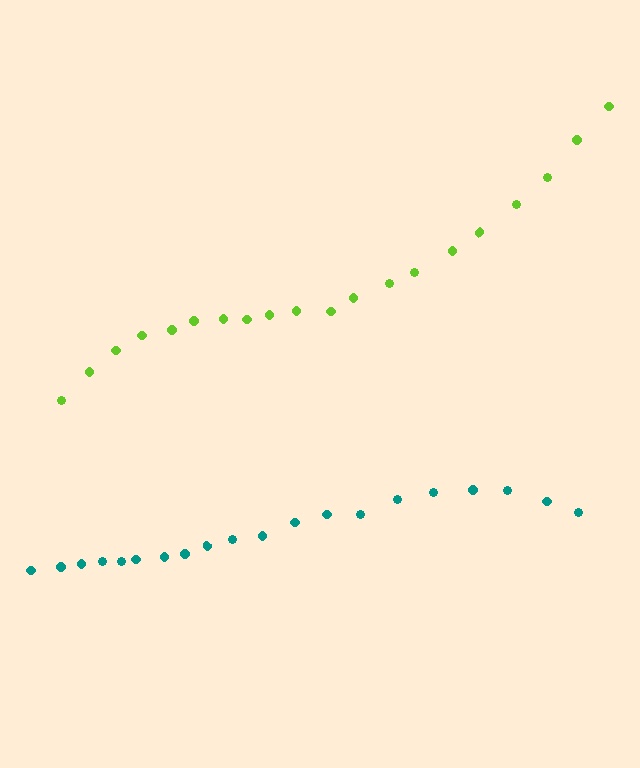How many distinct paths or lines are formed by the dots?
There are 2 distinct paths.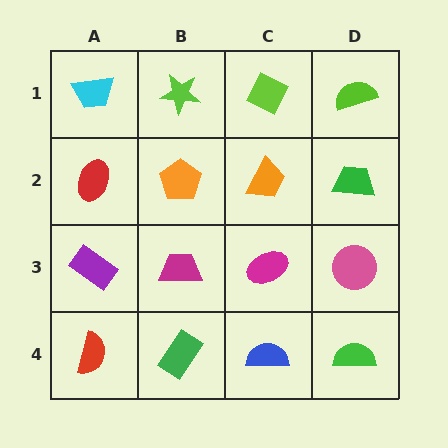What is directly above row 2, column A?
A cyan trapezoid.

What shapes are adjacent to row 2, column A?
A cyan trapezoid (row 1, column A), a purple rectangle (row 3, column A), an orange pentagon (row 2, column B).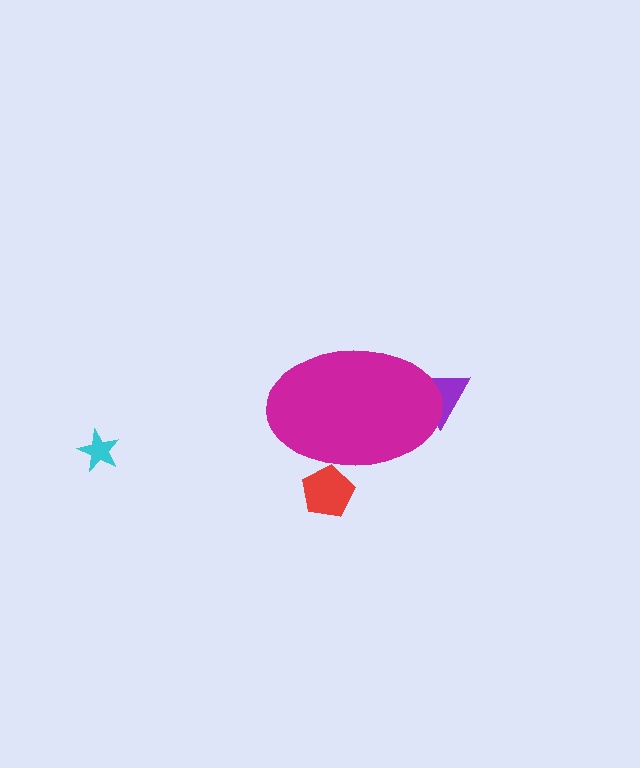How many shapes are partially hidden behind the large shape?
2 shapes are partially hidden.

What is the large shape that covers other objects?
A magenta ellipse.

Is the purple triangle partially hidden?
Yes, the purple triangle is partially hidden behind the magenta ellipse.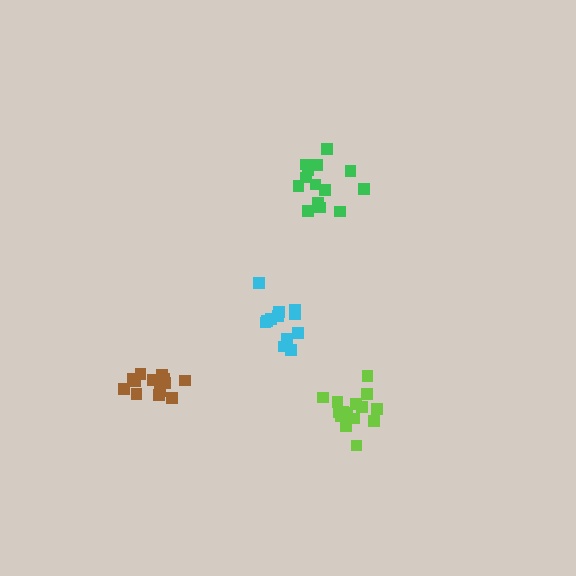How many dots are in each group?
Group 1: 13 dots, Group 2: 12 dots, Group 3: 14 dots, Group 4: 16 dots (55 total).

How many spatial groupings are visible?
There are 4 spatial groupings.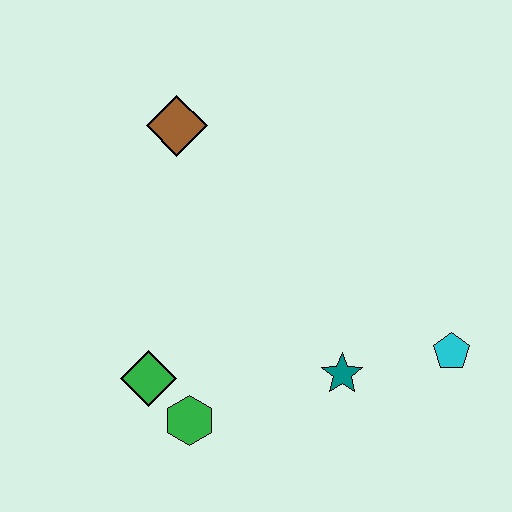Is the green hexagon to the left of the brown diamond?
No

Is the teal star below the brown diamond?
Yes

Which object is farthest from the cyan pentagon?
The brown diamond is farthest from the cyan pentagon.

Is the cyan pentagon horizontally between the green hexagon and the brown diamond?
No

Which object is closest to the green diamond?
The green hexagon is closest to the green diamond.